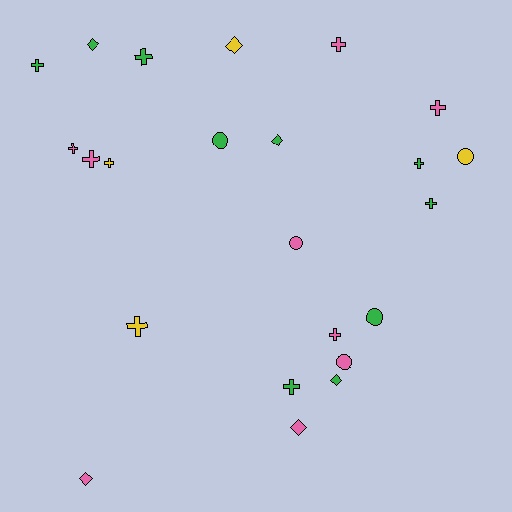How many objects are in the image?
There are 23 objects.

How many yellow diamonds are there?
There is 1 yellow diamond.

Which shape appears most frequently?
Cross, with 12 objects.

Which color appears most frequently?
Green, with 10 objects.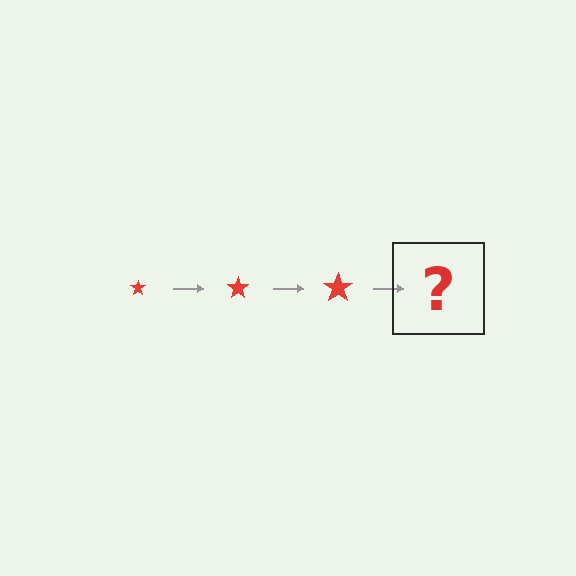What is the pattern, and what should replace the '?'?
The pattern is that the star gets progressively larger each step. The '?' should be a red star, larger than the previous one.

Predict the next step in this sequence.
The next step is a red star, larger than the previous one.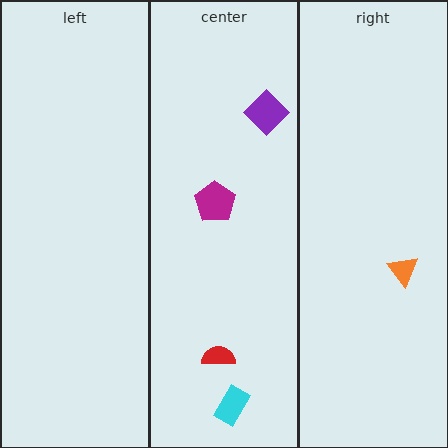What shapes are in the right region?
The orange triangle.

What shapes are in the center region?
The magenta pentagon, the red semicircle, the cyan rectangle, the purple diamond.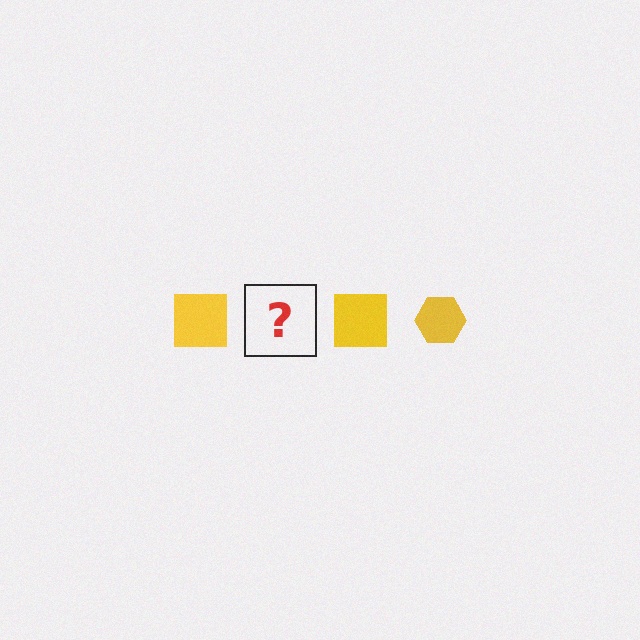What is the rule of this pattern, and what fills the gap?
The rule is that the pattern cycles through square, hexagon shapes in yellow. The gap should be filled with a yellow hexagon.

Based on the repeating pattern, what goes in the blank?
The blank should be a yellow hexagon.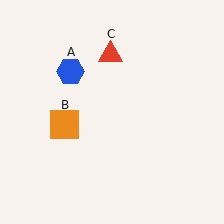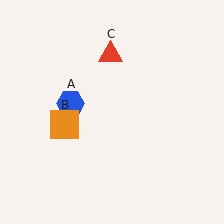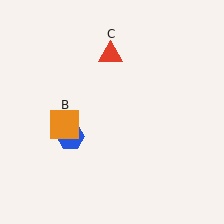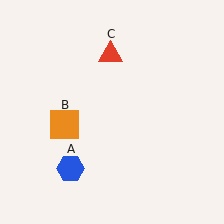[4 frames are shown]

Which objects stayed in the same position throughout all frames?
Orange square (object B) and red triangle (object C) remained stationary.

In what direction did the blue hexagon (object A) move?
The blue hexagon (object A) moved down.